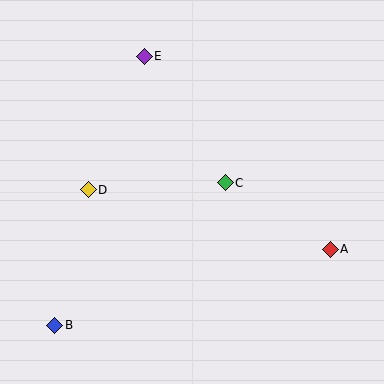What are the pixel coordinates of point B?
Point B is at (55, 325).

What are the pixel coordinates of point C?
Point C is at (225, 183).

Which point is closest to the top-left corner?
Point E is closest to the top-left corner.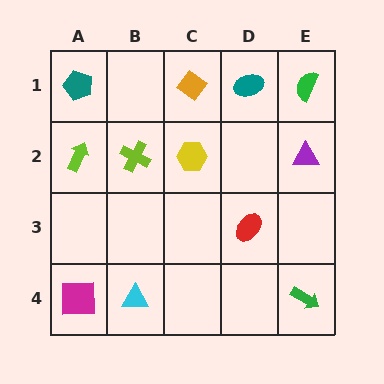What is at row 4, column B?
A cyan triangle.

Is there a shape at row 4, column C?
No, that cell is empty.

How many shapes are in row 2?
4 shapes.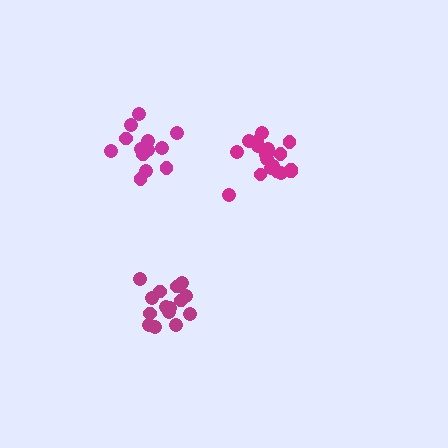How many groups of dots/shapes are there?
There are 3 groups.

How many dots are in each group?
Group 1: 19 dots, Group 2: 15 dots, Group 3: 15 dots (49 total).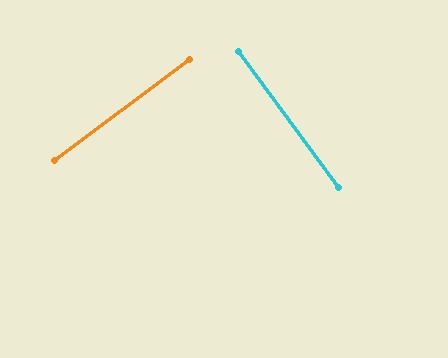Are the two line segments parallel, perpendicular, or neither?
Perpendicular — they meet at approximately 89°.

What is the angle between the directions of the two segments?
Approximately 89 degrees.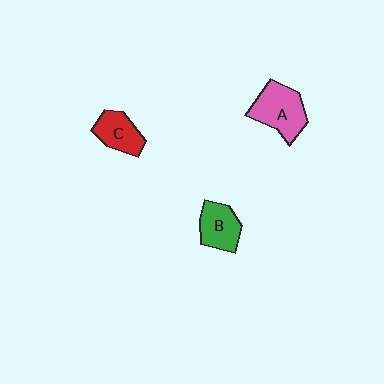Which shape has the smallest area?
Shape C (red).